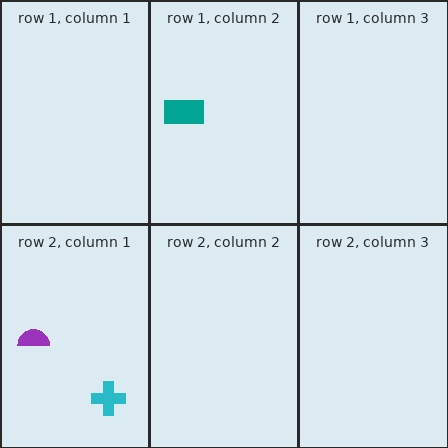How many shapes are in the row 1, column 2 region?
1.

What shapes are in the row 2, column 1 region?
The purple semicircle, the cyan cross.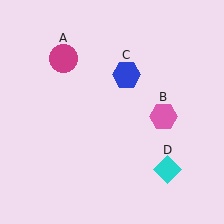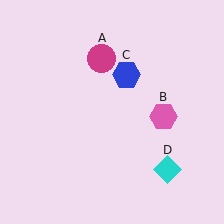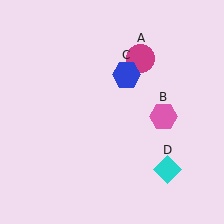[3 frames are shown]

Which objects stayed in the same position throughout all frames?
Pink hexagon (object B) and blue hexagon (object C) and cyan diamond (object D) remained stationary.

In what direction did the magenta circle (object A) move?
The magenta circle (object A) moved right.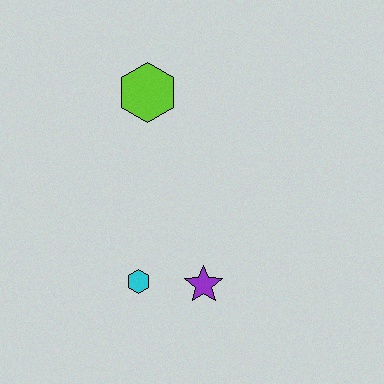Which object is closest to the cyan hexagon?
The purple star is closest to the cyan hexagon.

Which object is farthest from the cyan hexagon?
The lime hexagon is farthest from the cyan hexagon.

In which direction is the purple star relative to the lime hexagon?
The purple star is below the lime hexagon.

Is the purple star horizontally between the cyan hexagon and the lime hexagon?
No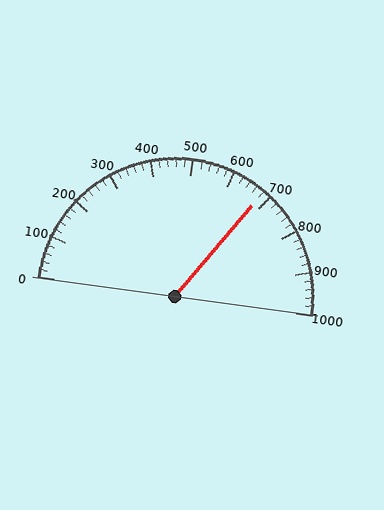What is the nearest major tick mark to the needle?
The nearest major tick mark is 700.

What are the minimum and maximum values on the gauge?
The gauge ranges from 0 to 1000.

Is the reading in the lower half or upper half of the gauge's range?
The reading is in the upper half of the range (0 to 1000).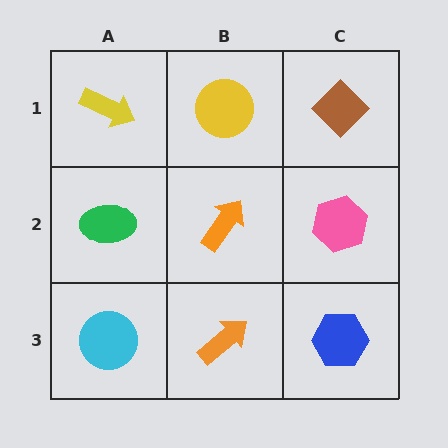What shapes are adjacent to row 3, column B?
An orange arrow (row 2, column B), a cyan circle (row 3, column A), a blue hexagon (row 3, column C).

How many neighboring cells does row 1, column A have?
2.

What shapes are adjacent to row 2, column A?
A yellow arrow (row 1, column A), a cyan circle (row 3, column A), an orange arrow (row 2, column B).